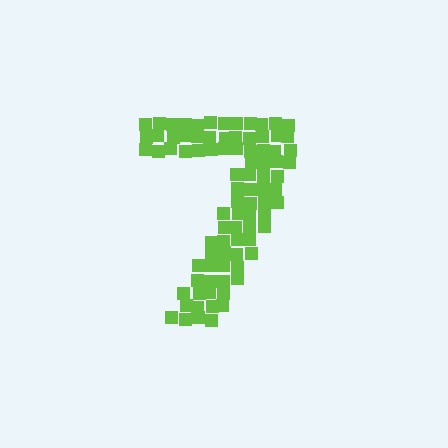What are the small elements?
The small elements are squares.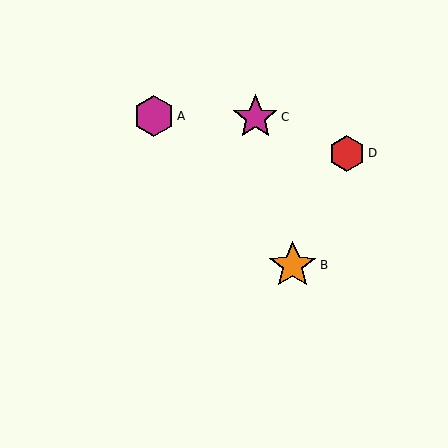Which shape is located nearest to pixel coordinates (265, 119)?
The magenta star (labeled C) at (255, 117) is nearest to that location.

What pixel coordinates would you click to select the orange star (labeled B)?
Click at (293, 265) to select the orange star B.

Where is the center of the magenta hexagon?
The center of the magenta hexagon is at (154, 116).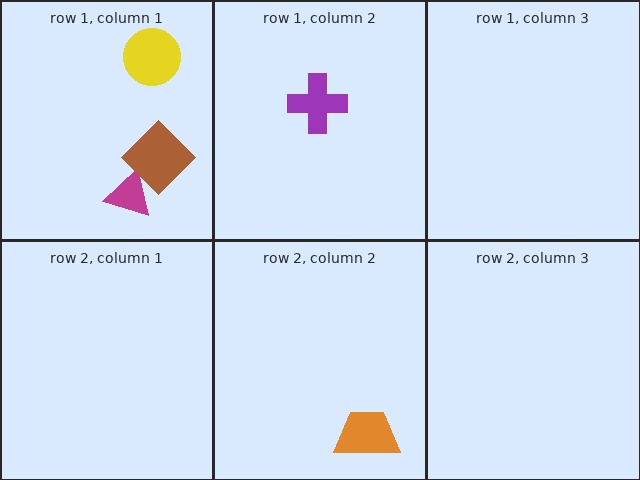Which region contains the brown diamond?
The row 1, column 1 region.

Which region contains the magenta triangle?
The row 1, column 1 region.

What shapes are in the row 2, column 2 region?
The orange trapezoid.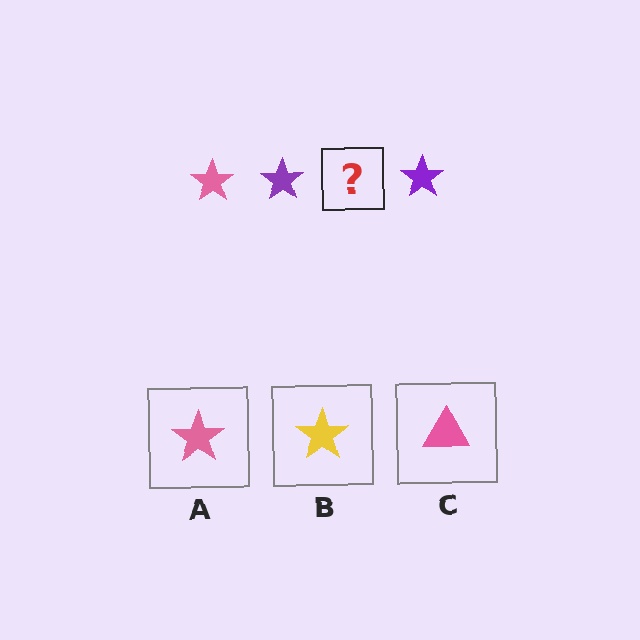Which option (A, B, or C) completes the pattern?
A.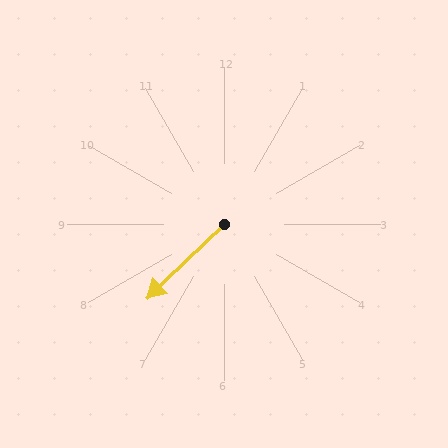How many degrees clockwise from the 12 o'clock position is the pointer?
Approximately 226 degrees.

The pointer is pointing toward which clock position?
Roughly 8 o'clock.